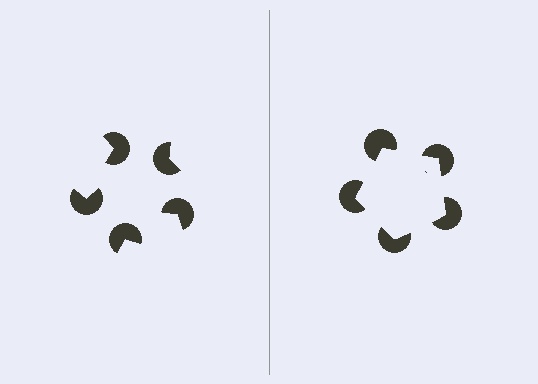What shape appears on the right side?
An illusory pentagon.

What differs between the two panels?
The pac-man discs are positioned identically on both sides; only the wedge orientations differ. On the right they align to a pentagon; on the left they are misaligned.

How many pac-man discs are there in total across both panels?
10 — 5 on each side.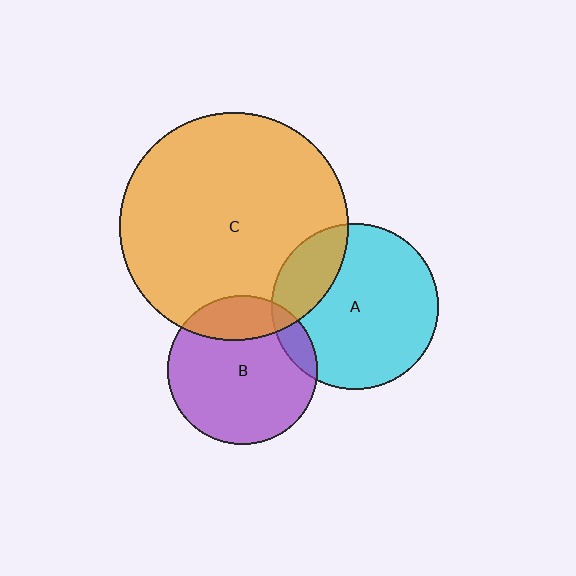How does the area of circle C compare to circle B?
Approximately 2.3 times.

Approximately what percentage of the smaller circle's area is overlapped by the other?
Approximately 10%.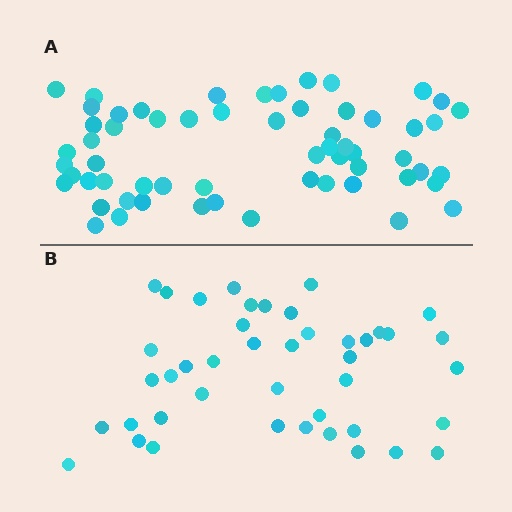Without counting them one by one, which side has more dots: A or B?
Region A (the top region) has more dots.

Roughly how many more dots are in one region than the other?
Region A has approximately 15 more dots than region B.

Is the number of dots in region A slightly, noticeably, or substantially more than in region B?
Region A has noticeably more, but not dramatically so. The ratio is roughly 1.4 to 1.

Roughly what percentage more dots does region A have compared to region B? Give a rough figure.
About 40% more.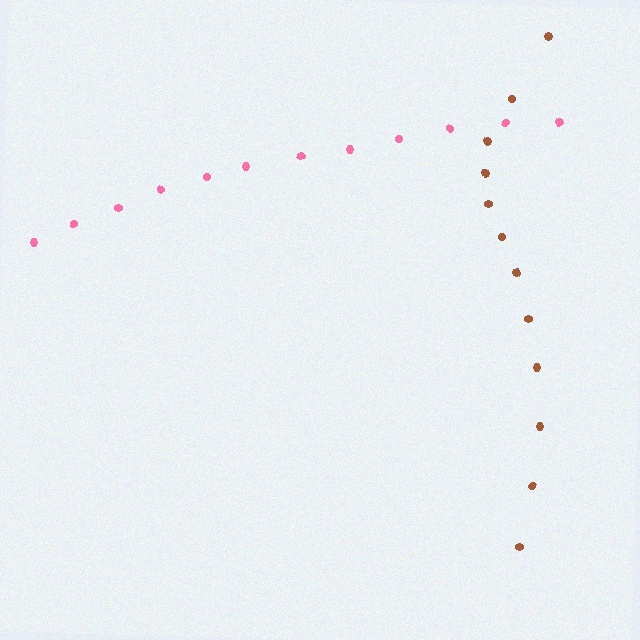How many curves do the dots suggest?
There are 2 distinct paths.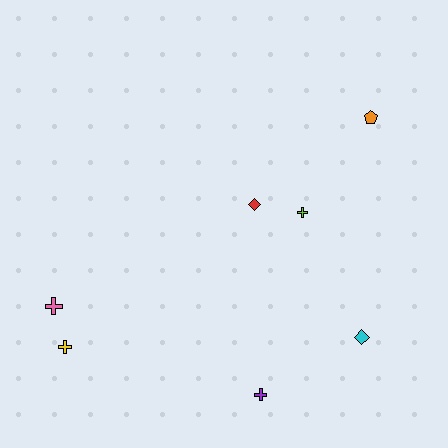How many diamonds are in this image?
There are 2 diamonds.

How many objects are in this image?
There are 7 objects.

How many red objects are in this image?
There is 1 red object.